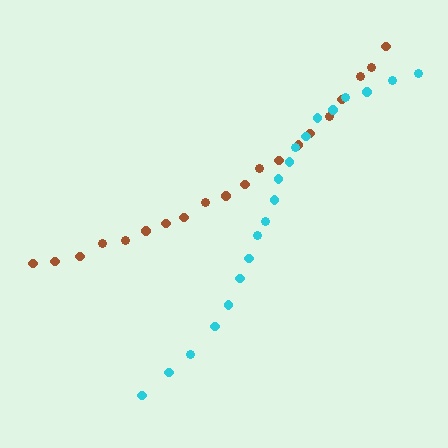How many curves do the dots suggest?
There are 2 distinct paths.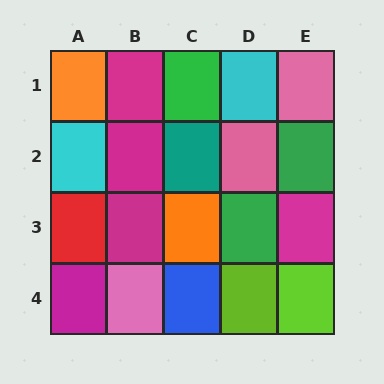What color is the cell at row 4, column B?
Pink.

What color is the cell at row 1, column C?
Green.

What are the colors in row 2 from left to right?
Cyan, magenta, teal, pink, green.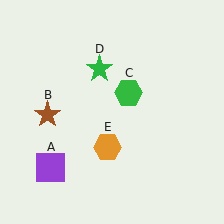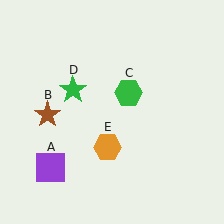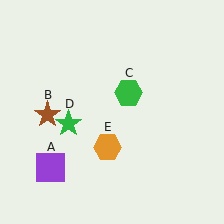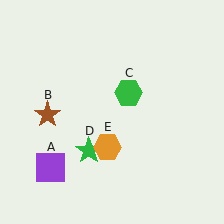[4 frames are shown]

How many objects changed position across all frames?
1 object changed position: green star (object D).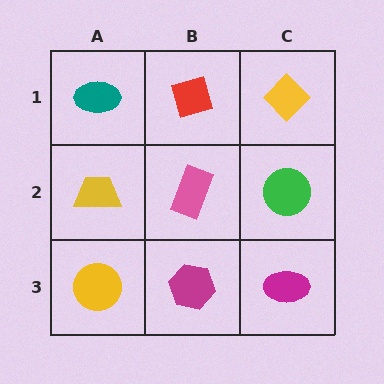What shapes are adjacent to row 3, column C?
A green circle (row 2, column C), a magenta hexagon (row 3, column B).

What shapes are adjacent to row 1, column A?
A yellow trapezoid (row 2, column A), a red diamond (row 1, column B).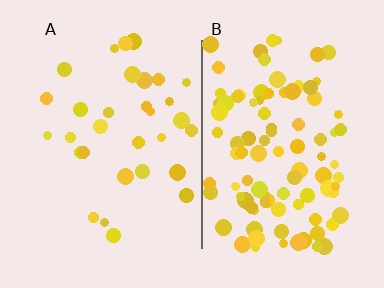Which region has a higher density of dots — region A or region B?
B (the right).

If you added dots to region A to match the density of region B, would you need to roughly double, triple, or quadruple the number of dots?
Approximately triple.